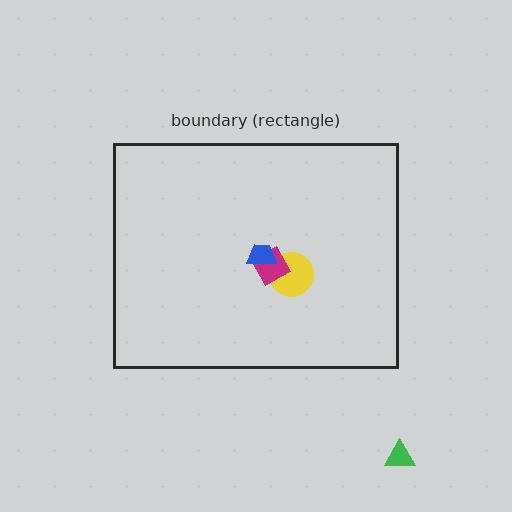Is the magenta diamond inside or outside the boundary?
Inside.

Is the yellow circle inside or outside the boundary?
Inside.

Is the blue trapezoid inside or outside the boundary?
Inside.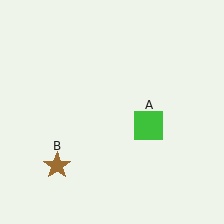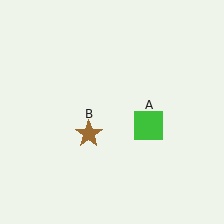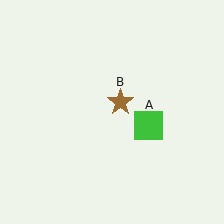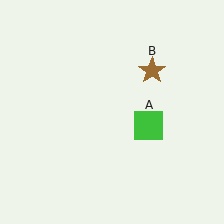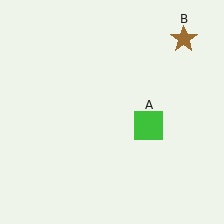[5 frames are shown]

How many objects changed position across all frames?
1 object changed position: brown star (object B).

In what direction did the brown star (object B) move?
The brown star (object B) moved up and to the right.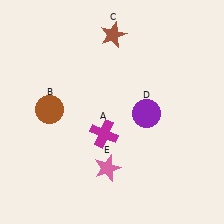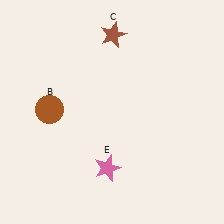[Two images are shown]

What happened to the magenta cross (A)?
The magenta cross (A) was removed in Image 2. It was in the bottom-left area of Image 1.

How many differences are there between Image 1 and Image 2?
There are 2 differences between the two images.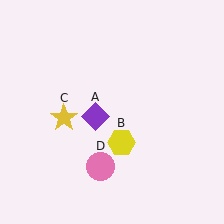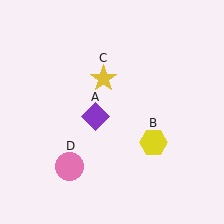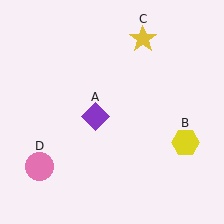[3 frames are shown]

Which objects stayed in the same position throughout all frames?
Purple diamond (object A) remained stationary.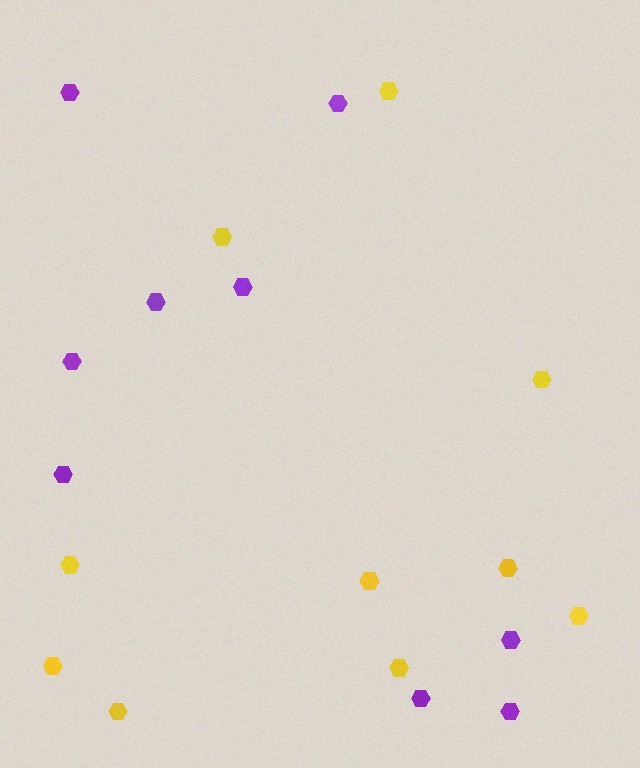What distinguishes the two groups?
There are 2 groups: one group of purple hexagons (9) and one group of yellow hexagons (10).